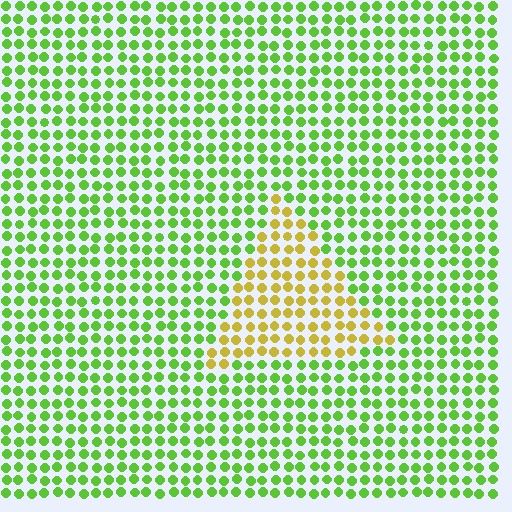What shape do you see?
I see a triangle.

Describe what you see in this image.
The image is filled with small lime elements in a uniform arrangement. A triangle-shaped region is visible where the elements are tinted to a slightly different hue, forming a subtle color boundary.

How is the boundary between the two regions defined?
The boundary is defined purely by a slight shift in hue (about 52 degrees). Spacing, size, and orientation are identical on both sides.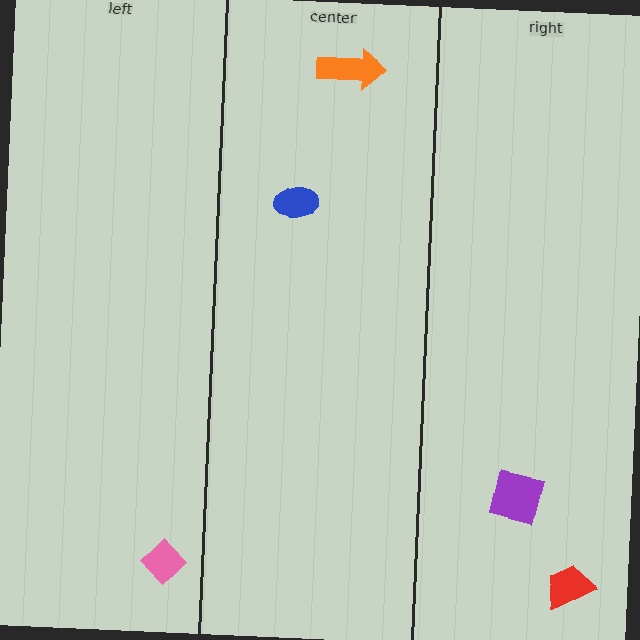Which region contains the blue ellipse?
The center region.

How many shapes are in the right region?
2.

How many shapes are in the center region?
2.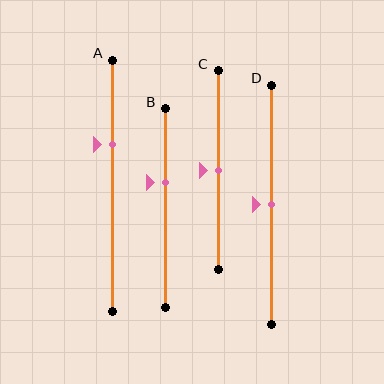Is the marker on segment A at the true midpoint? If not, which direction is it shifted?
No, the marker on segment A is shifted upward by about 17% of the segment length.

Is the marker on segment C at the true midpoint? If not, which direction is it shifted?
Yes, the marker on segment C is at the true midpoint.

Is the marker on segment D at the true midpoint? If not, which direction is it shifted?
Yes, the marker on segment D is at the true midpoint.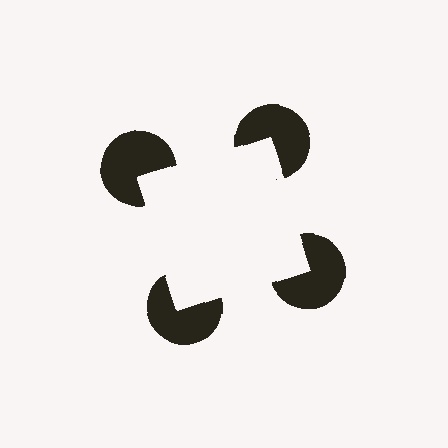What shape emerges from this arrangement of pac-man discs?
An illusory square — its edges are inferred from the aligned wedge cuts in the pac-man discs, not physically drawn.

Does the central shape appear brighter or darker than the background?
It typically appears slightly brighter than the background, even though no actual brightness change is drawn.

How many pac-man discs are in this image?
There are 4 — one at each vertex of the illusory square.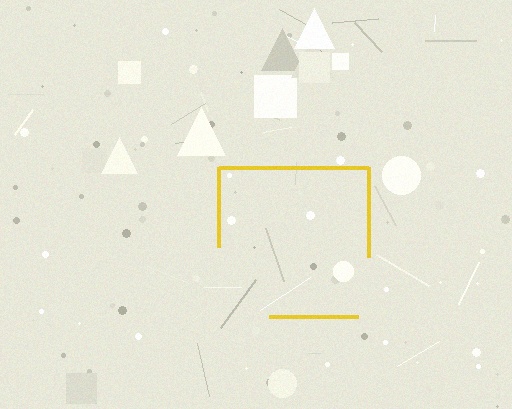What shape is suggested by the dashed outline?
The dashed outline suggests a square.